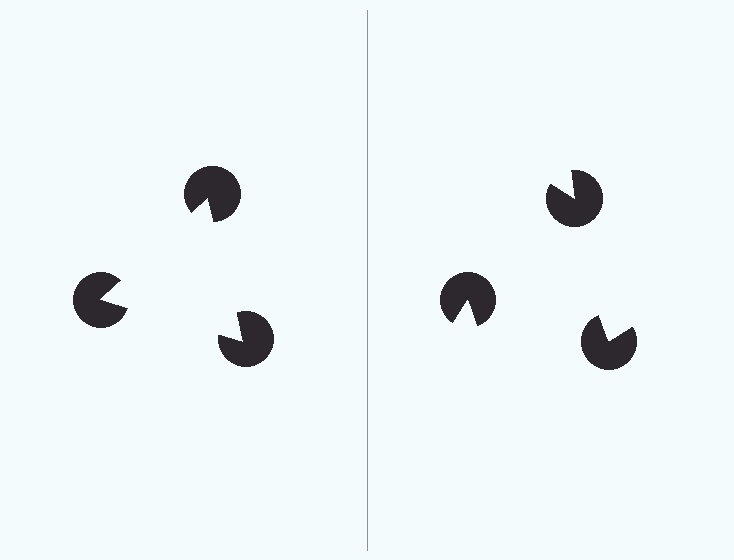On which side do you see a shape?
An illusory triangle appears on the left side. On the right side the wedge cuts are rotated, so no coherent shape forms.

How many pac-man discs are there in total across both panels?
6 — 3 on each side.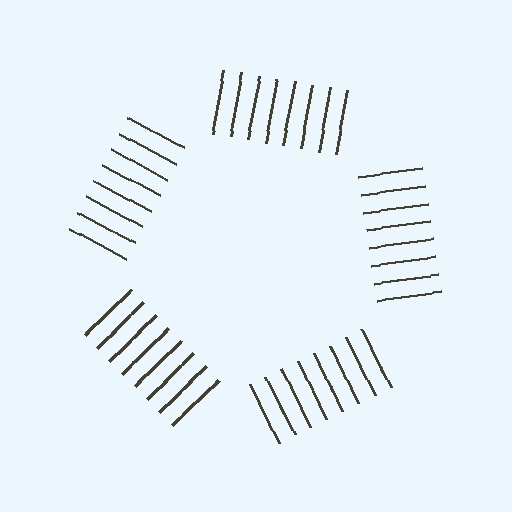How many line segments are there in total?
40 — 8 along each of the 5 edges.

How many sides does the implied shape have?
5 sides — the line-ends trace a pentagon.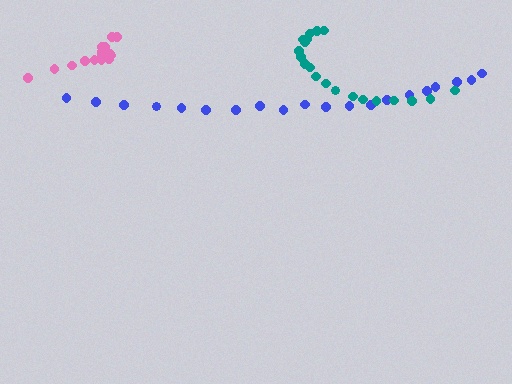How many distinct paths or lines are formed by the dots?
There are 3 distinct paths.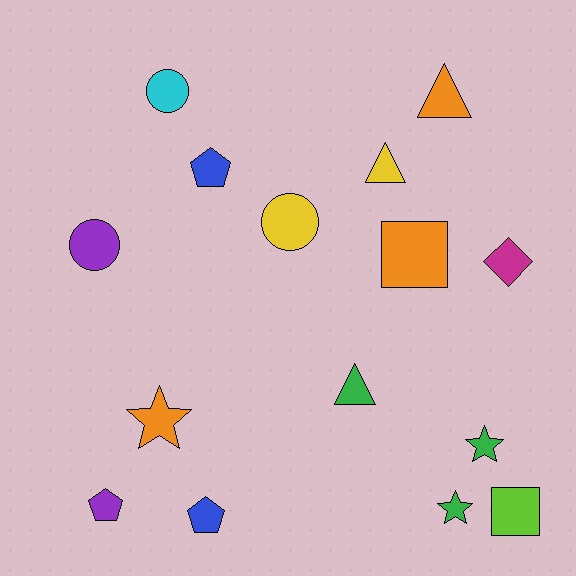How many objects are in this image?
There are 15 objects.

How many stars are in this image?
There are 3 stars.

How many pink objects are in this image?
There are no pink objects.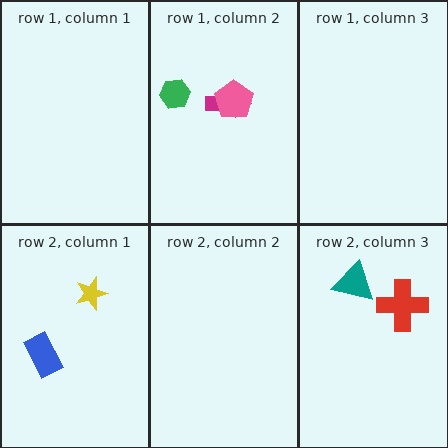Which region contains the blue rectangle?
The row 2, column 1 region.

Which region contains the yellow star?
The row 2, column 1 region.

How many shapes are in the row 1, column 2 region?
3.